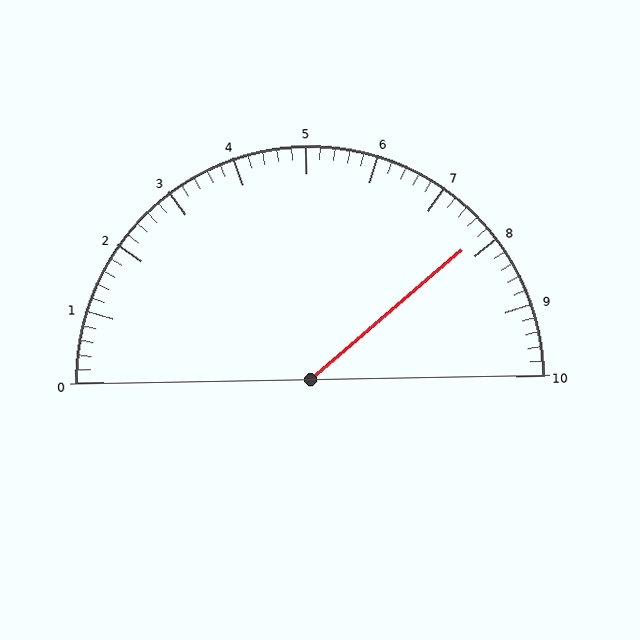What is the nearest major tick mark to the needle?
The nearest major tick mark is 8.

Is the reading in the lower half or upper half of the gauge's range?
The reading is in the upper half of the range (0 to 10).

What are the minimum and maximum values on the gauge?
The gauge ranges from 0 to 10.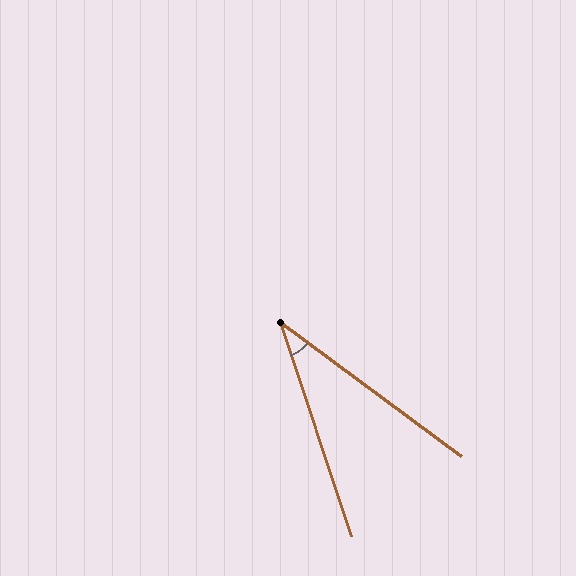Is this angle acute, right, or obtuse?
It is acute.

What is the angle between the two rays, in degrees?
Approximately 35 degrees.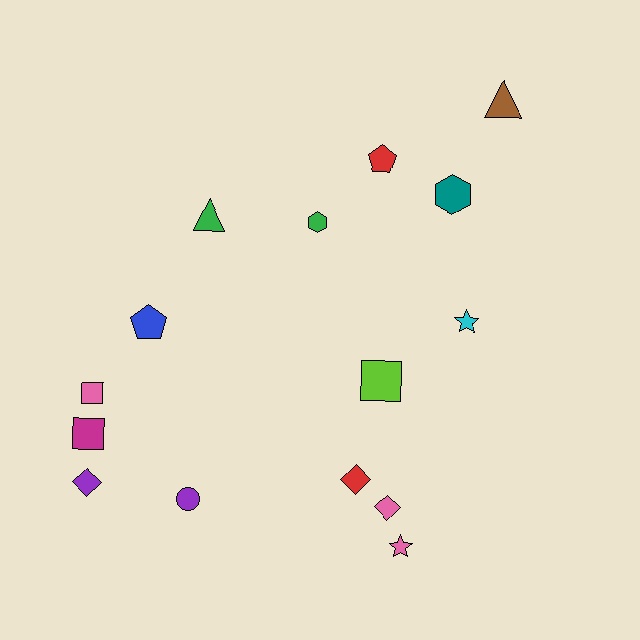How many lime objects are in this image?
There is 1 lime object.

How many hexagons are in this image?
There are 2 hexagons.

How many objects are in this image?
There are 15 objects.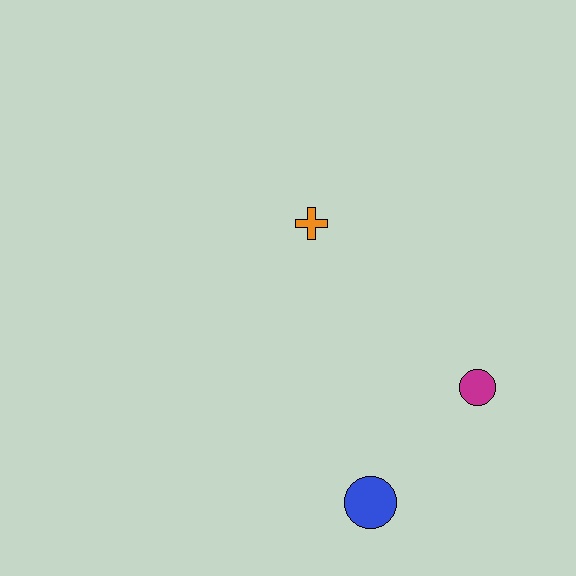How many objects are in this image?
There are 3 objects.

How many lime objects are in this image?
There are no lime objects.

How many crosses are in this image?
There is 1 cross.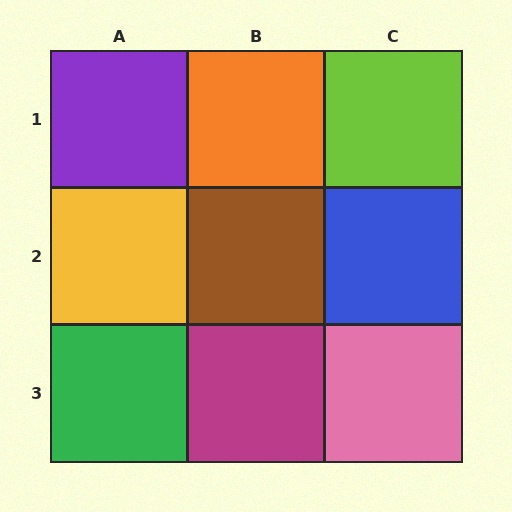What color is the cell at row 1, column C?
Lime.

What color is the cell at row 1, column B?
Orange.